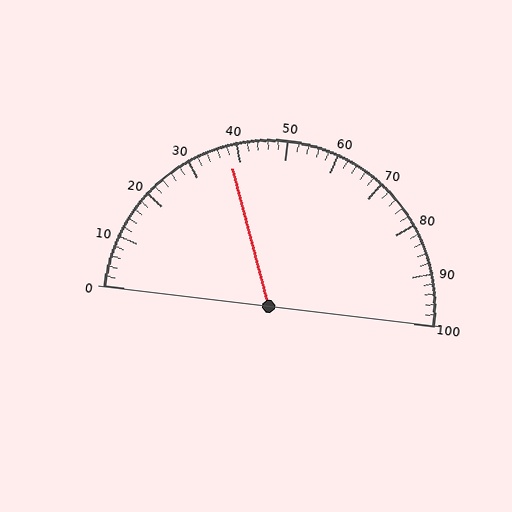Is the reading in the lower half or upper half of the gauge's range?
The reading is in the lower half of the range (0 to 100).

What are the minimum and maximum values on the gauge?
The gauge ranges from 0 to 100.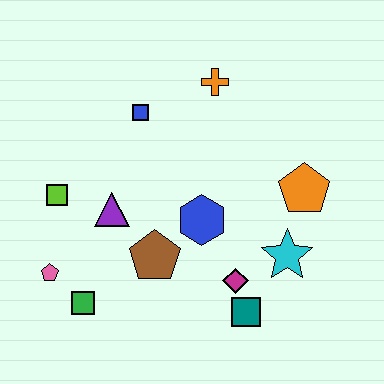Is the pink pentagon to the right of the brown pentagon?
No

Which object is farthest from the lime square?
The orange pentagon is farthest from the lime square.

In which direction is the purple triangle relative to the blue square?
The purple triangle is below the blue square.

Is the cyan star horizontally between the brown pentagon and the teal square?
No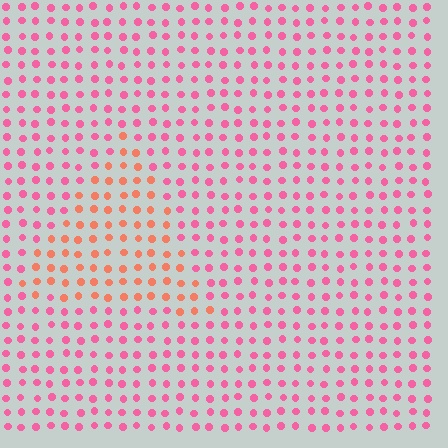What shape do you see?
I see a triangle.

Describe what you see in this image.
The image is filled with small pink elements in a uniform arrangement. A triangle-shaped region is visible where the elements are tinted to a slightly different hue, forming a subtle color boundary.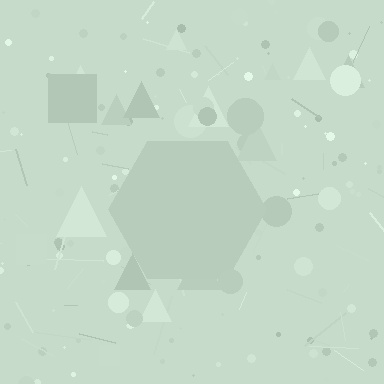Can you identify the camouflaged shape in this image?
The camouflaged shape is a hexagon.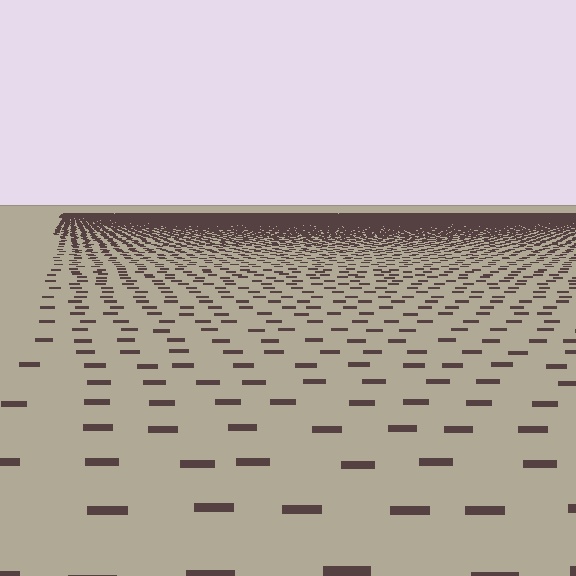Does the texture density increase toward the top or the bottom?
Density increases toward the top.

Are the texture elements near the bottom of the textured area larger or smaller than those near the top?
Larger. Near the bottom, elements are closer to the viewer and appear at a bigger on-screen size.